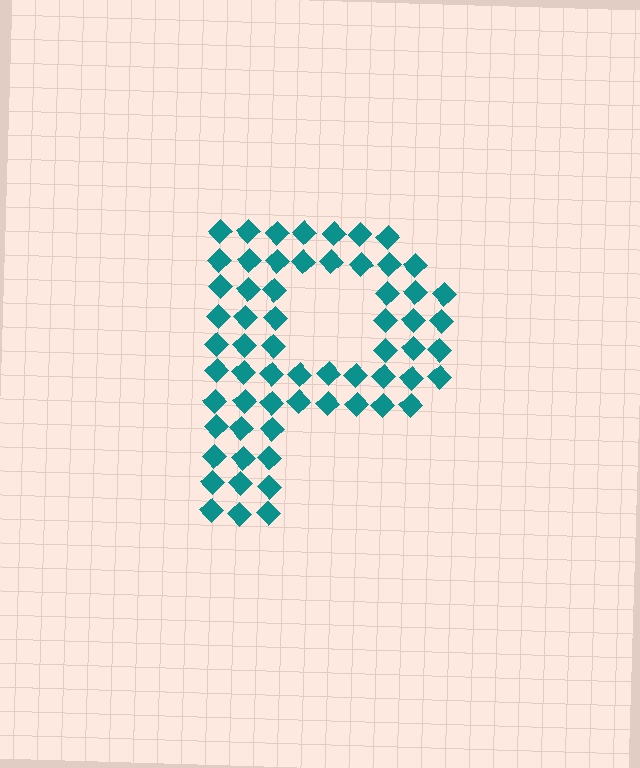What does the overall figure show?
The overall figure shows the letter P.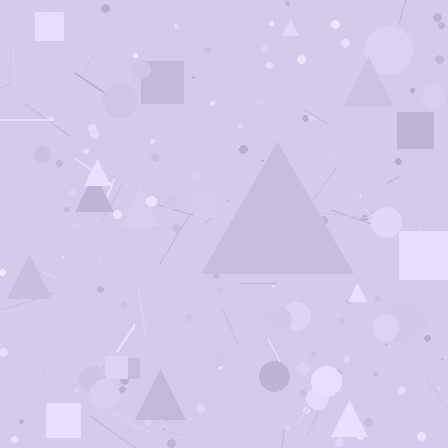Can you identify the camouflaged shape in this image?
The camouflaged shape is a triangle.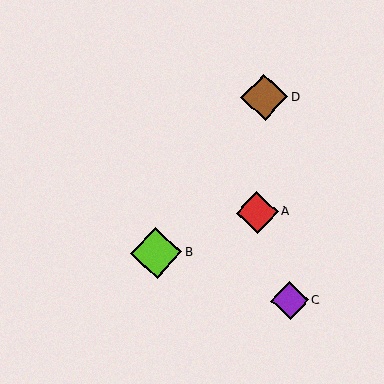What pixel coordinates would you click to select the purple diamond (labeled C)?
Click at (290, 301) to select the purple diamond C.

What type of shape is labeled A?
Shape A is a red diamond.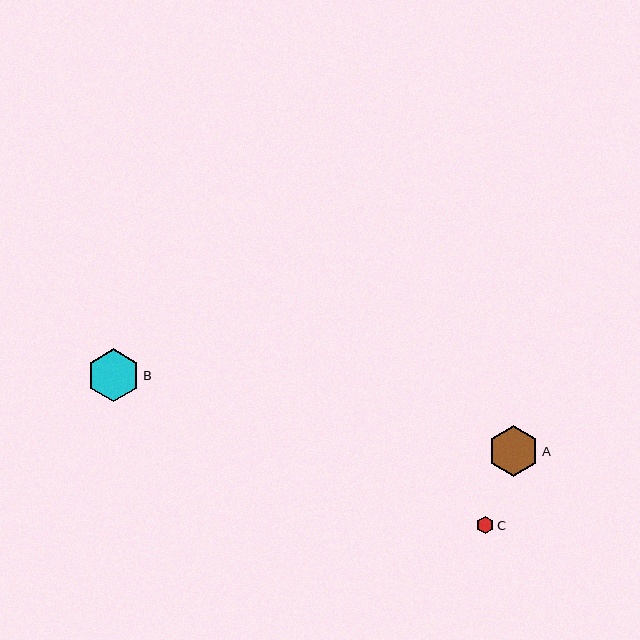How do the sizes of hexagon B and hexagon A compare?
Hexagon B and hexagon A are approximately the same size.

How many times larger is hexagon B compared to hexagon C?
Hexagon B is approximately 3.1 times the size of hexagon C.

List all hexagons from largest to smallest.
From largest to smallest: B, A, C.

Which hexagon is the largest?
Hexagon B is the largest with a size of approximately 53 pixels.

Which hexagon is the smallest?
Hexagon C is the smallest with a size of approximately 17 pixels.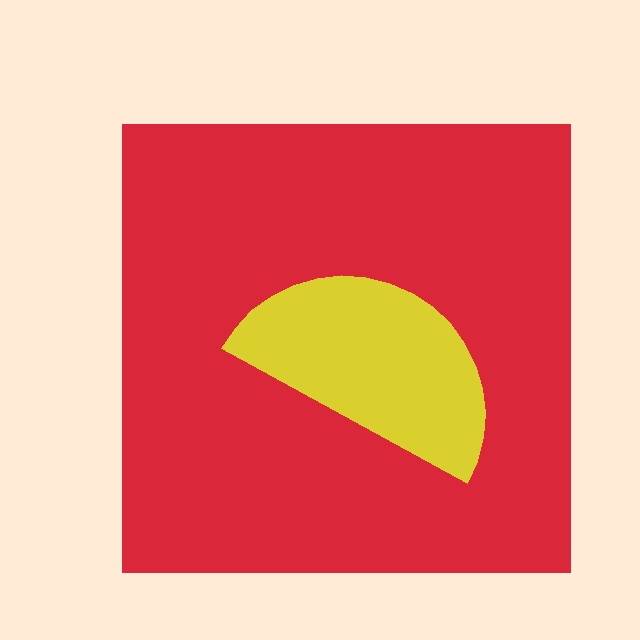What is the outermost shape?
The red square.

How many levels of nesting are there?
2.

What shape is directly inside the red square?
The yellow semicircle.